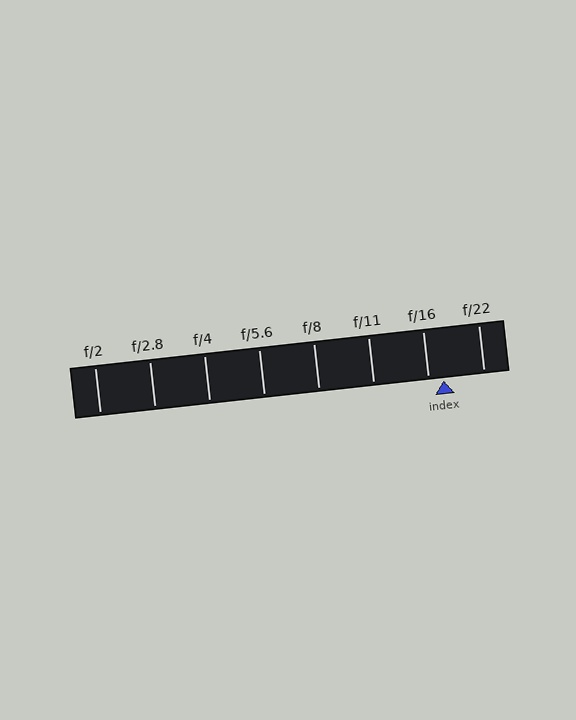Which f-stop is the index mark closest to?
The index mark is closest to f/16.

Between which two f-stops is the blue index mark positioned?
The index mark is between f/16 and f/22.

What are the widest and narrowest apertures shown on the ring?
The widest aperture shown is f/2 and the narrowest is f/22.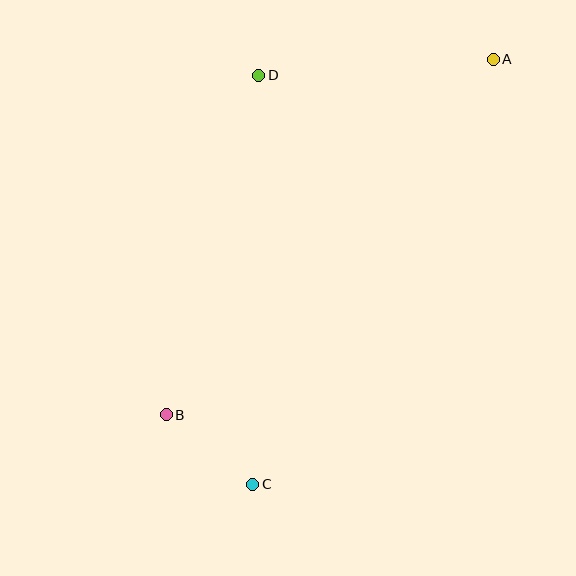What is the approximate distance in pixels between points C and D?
The distance between C and D is approximately 409 pixels.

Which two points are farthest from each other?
Points A and C are farthest from each other.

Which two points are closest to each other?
Points B and C are closest to each other.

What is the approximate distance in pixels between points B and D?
The distance between B and D is approximately 352 pixels.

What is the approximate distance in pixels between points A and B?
The distance between A and B is approximately 483 pixels.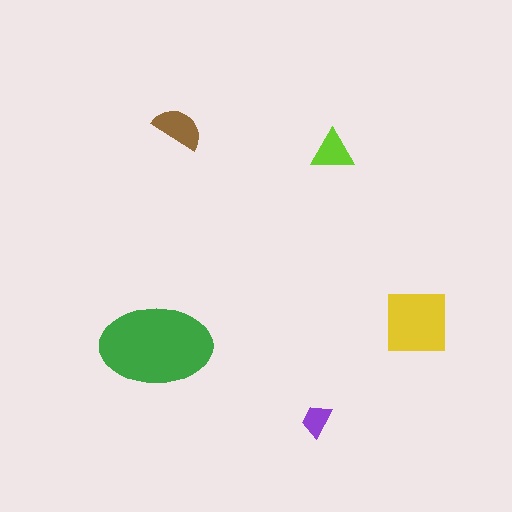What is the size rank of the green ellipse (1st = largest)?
1st.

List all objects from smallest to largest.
The purple trapezoid, the lime triangle, the brown semicircle, the yellow square, the green ellipse.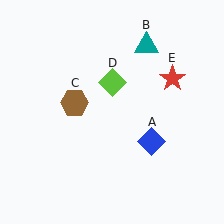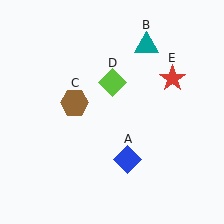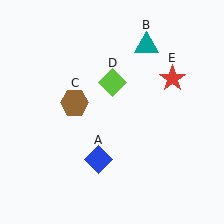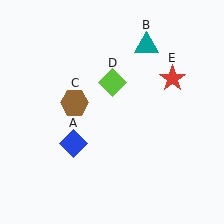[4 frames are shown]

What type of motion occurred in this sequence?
The blue diamond (object A) rotated clockwise around the center of the scene.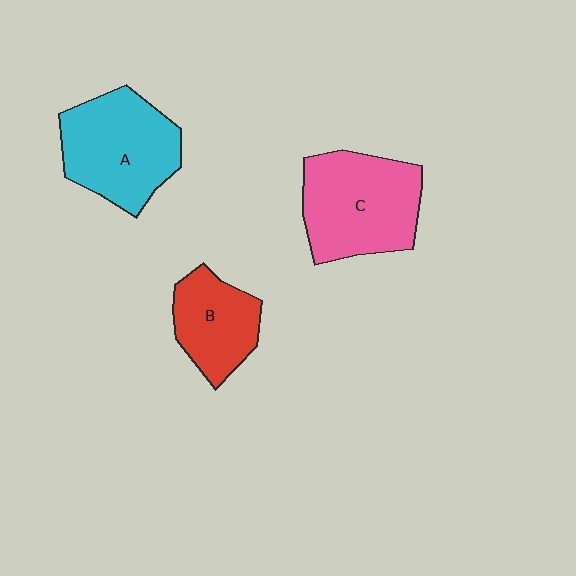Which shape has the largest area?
Shape C (pink).